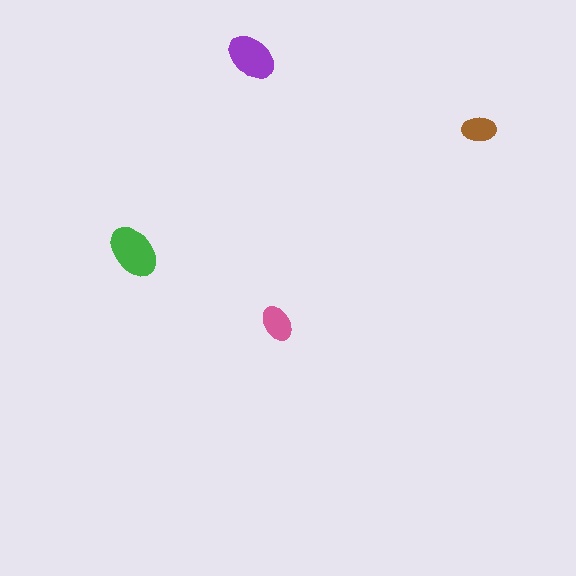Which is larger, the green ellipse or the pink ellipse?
The green one.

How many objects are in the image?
There are 4 objects in the image.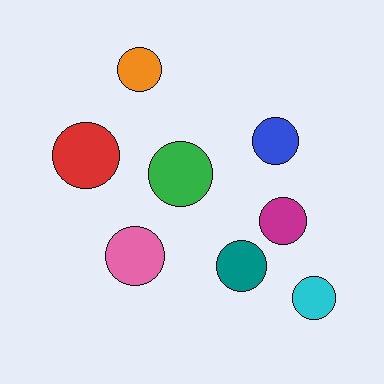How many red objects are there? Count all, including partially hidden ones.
There is 1 red object.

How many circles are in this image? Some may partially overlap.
There are 8 circles.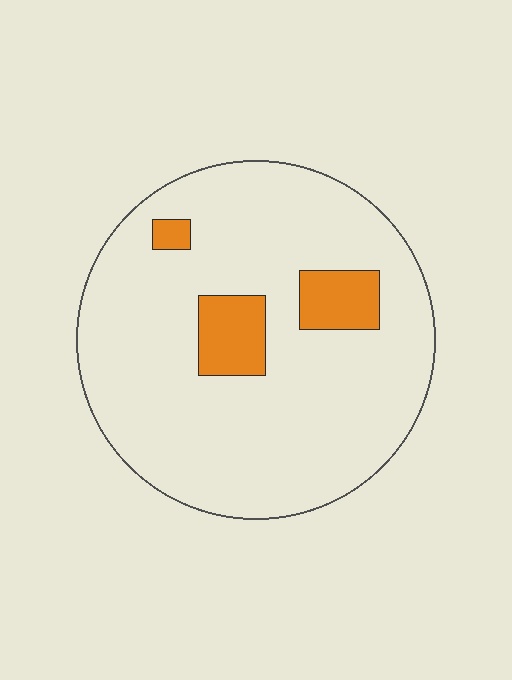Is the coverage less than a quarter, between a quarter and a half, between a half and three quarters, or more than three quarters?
Less than a quarter.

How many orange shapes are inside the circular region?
3.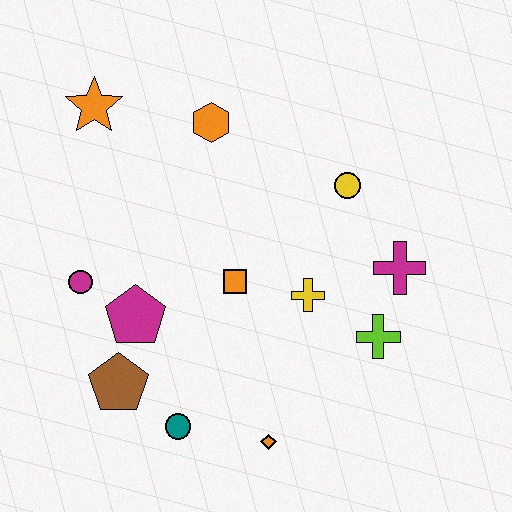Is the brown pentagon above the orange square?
No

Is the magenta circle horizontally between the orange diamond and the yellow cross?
No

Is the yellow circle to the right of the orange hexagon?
Yes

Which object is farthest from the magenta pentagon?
The magenta cross is farthest from the magenta pentagon.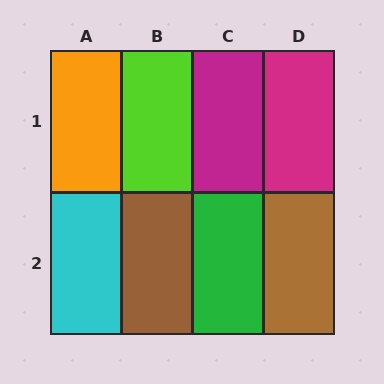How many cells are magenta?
2 cells are magenta.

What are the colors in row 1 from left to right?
Orange, lime, magenta, magenta.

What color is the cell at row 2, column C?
Green.